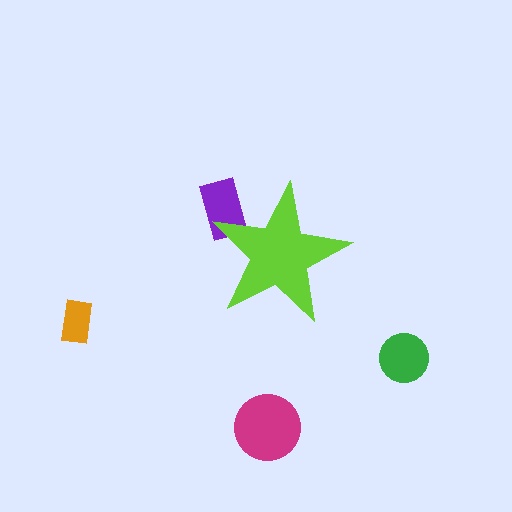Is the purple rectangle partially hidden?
Yes, the purple rectangle is partially hidden behind the lime star.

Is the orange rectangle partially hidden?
No, the orange rectangle is fully visible.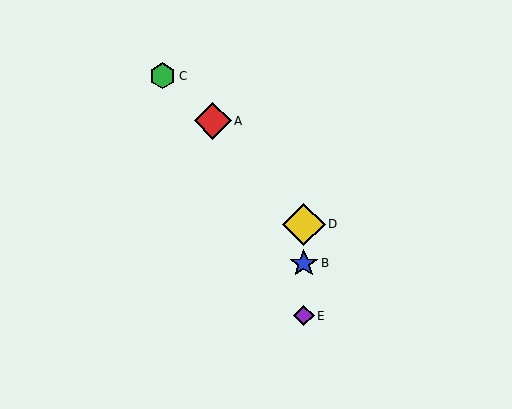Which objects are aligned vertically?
Objects B, D, E are aligned vertically.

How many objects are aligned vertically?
3 objects (B, D, E) are aligned vertically.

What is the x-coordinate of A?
Object A is at x≈213.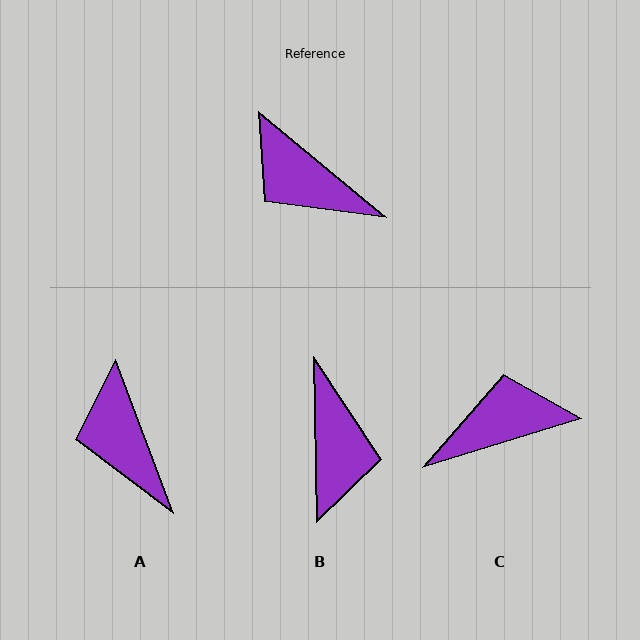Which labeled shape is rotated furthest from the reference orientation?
B, about 131 degrees away.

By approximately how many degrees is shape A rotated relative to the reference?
Approximately 30 degrees clockwise.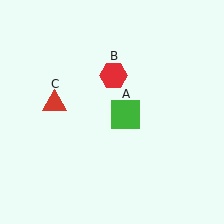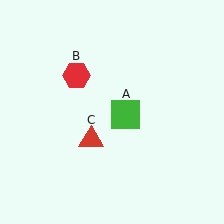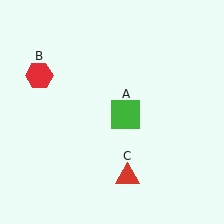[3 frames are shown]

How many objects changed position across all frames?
2 objects changed position: red hexagon (object B), red triangle (object C).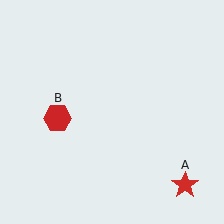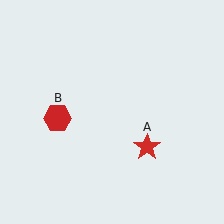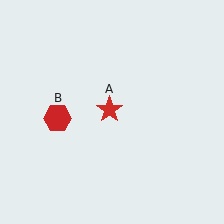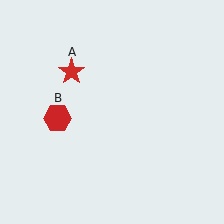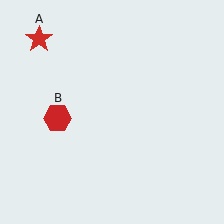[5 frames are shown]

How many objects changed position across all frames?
1 object changed position: red star (object A).